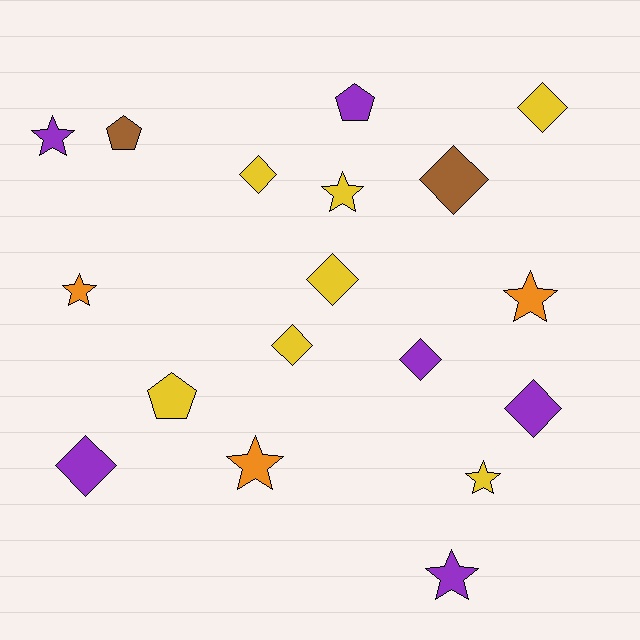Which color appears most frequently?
Yellow, with 7 objects.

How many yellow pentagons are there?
There is 1 yellow pentagon.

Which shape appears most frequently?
Diamond, with 8 objects.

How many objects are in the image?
There are 18 objects.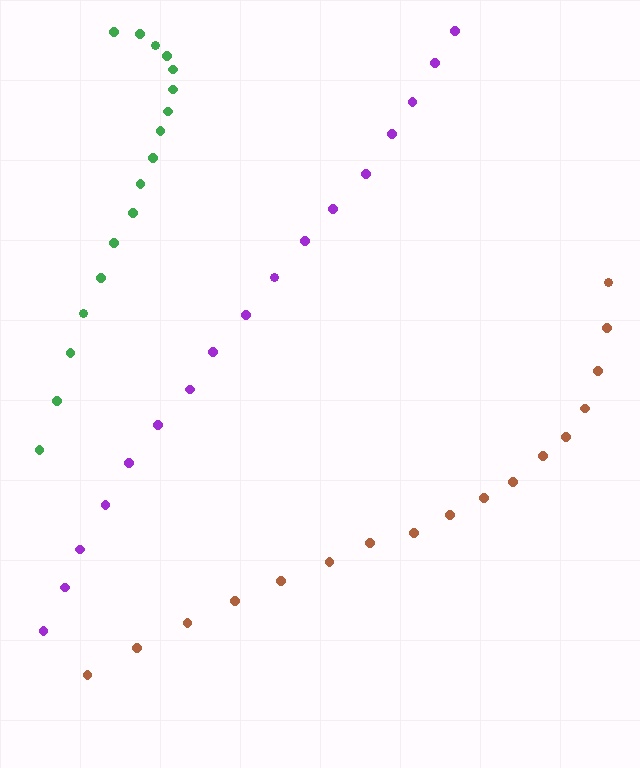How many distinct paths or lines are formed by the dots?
There are 3 distinct paths.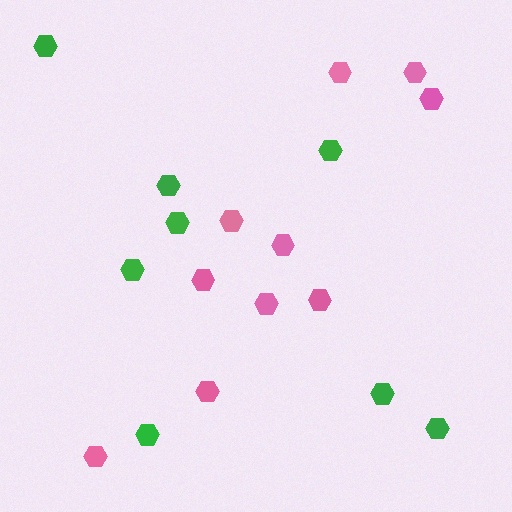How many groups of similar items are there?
There are 2 groups: one group of green hexagons (8) and one group of pink hexagons (10).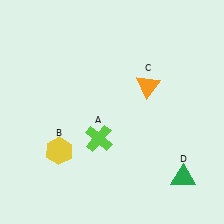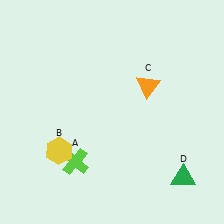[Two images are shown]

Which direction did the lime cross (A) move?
The lime cross (A) moved left.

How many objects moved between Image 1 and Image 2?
1 object moved between the two images.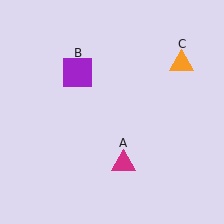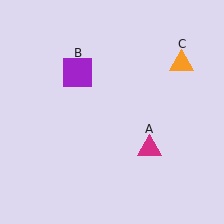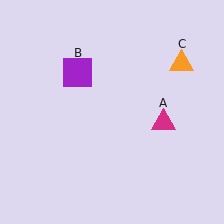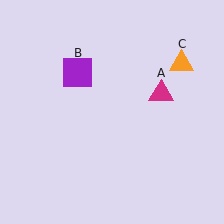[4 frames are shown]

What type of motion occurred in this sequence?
The magenta triangle (object A) rotated counterclockwise around the center of the scene.